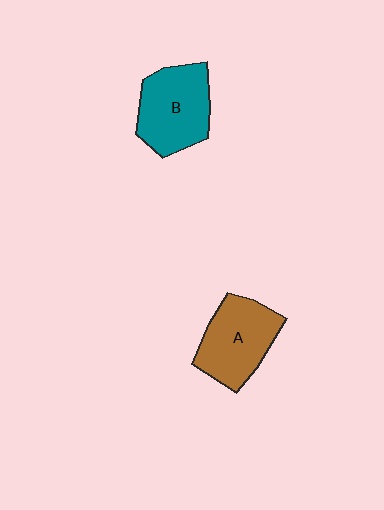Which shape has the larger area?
Shape B (teal).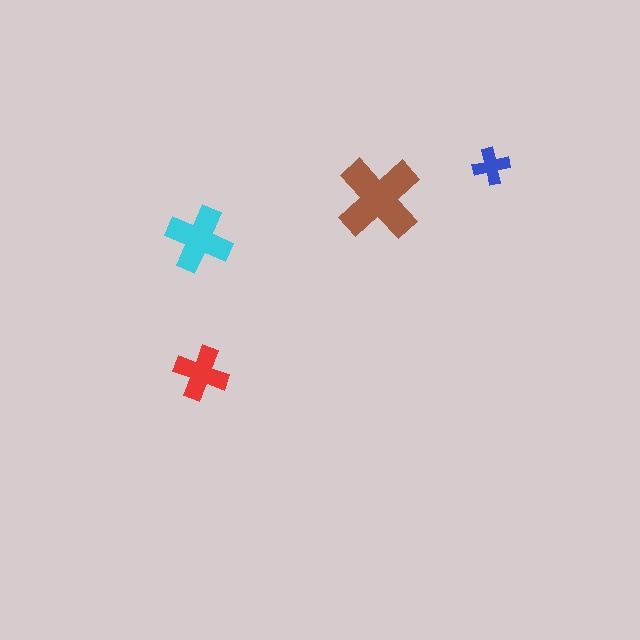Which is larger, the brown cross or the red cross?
The brown one.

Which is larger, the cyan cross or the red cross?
The cyan one.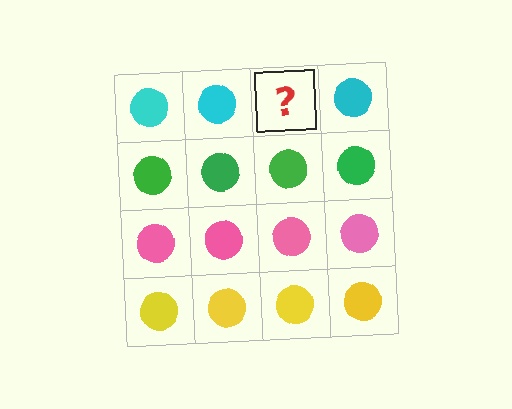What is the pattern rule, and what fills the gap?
The rule is that each row has a consistent color. The gap should be filled with a cyan circle.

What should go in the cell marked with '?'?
The missing cell should contain a cyan circle.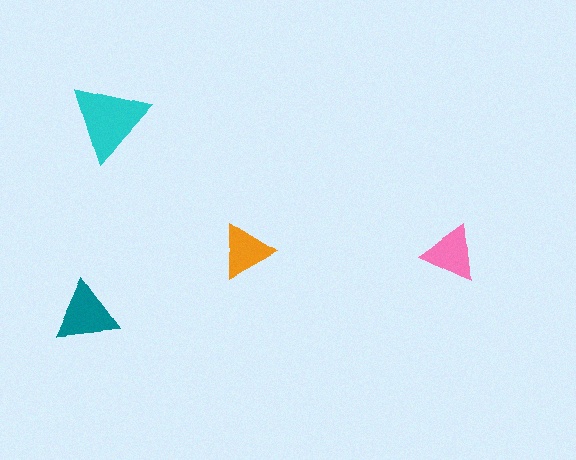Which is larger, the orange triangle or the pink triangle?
The pink one.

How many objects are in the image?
There are 4 objects in the image.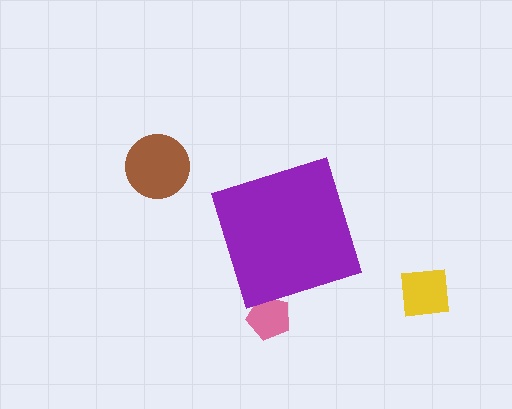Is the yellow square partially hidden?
No, the yellow square is fully visible.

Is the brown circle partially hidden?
No, the brown circle is fully visible.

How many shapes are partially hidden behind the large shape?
1 shape is partially hidden.